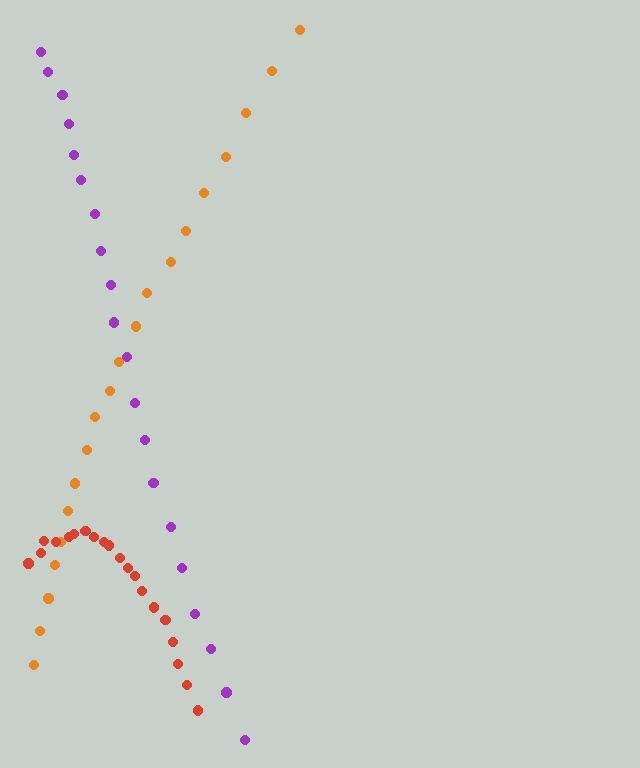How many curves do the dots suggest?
There are 3 distinct paths.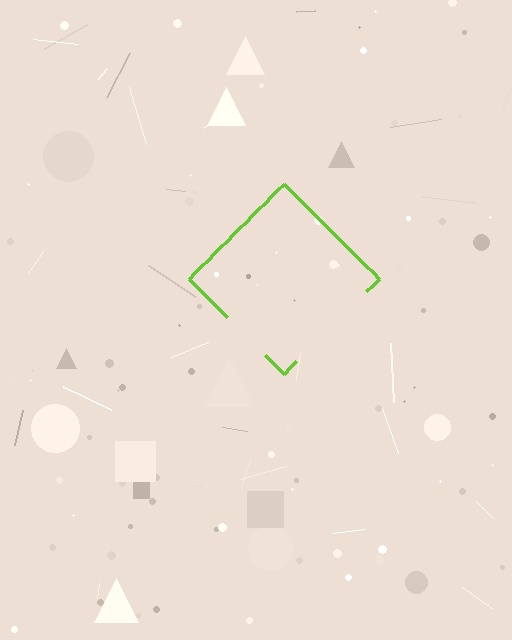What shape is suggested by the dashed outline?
The dashed outline suggests a diamond.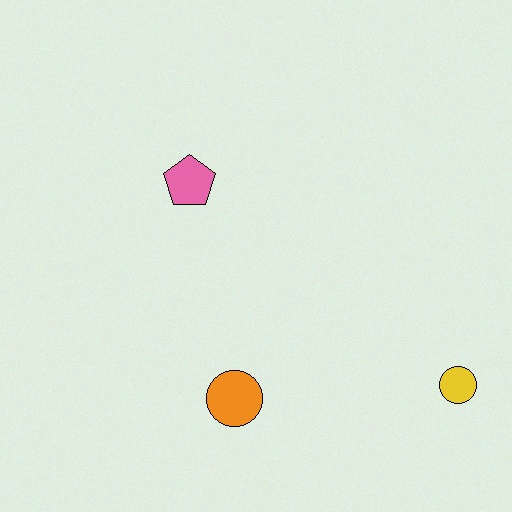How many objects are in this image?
There are 3 objects.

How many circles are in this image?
There are 2 circles.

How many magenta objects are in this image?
There are no magenta objects.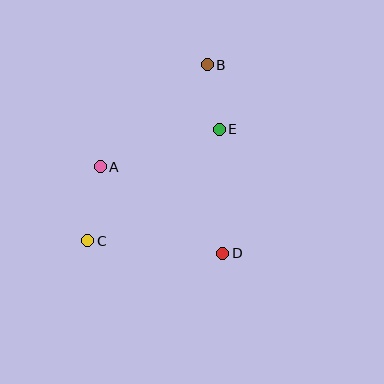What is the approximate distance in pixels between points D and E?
The distance between D and E is approximately 124 pixels.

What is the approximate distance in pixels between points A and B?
The distance between A and B is approximately 148 pixels.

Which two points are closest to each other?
Points B and E are closest to each other.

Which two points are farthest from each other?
Points B and C are farthest from each other.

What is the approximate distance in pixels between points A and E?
The distance between A and E is approximately 125 pixels.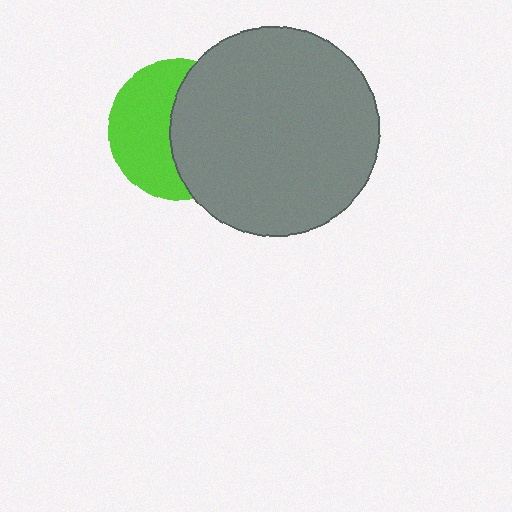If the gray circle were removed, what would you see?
You would see the complete lime circle.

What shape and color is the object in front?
The object in front is a gray circle.